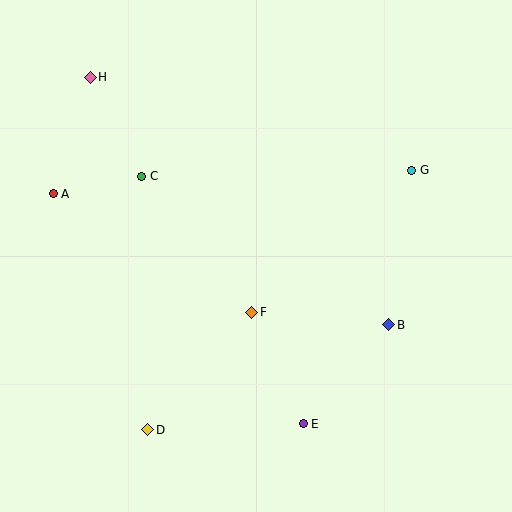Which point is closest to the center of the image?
Point F at (252, 312) is closest to the center.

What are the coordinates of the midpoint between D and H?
The midpoint between D and H is at (119, 253).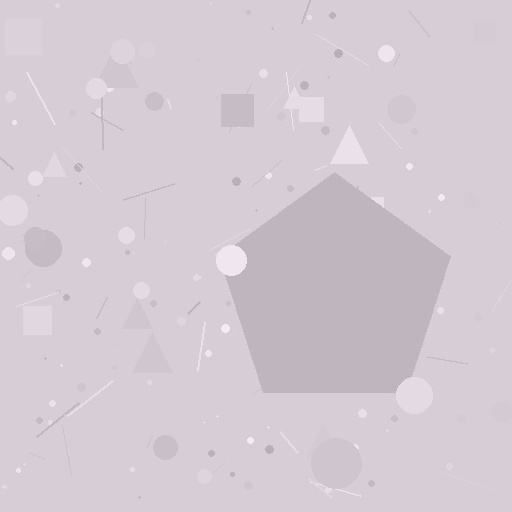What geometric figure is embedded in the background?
A pentagon is embedded in the background.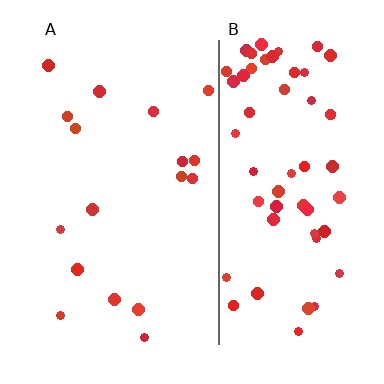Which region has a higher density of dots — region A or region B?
B (the right).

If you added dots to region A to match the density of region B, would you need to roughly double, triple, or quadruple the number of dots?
Approximately triple.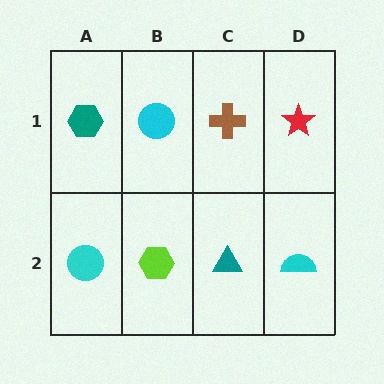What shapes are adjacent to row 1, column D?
A cyan semicircle (row 2, column D), a brown cross (row 1, column C).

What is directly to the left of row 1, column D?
A brown cross.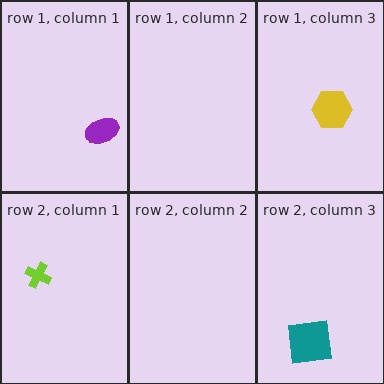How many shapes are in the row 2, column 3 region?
1.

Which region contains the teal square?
The row 2, column 3 region.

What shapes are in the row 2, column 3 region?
The teal square.